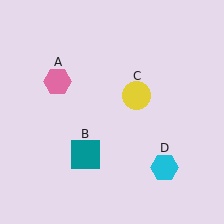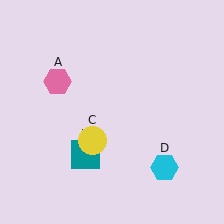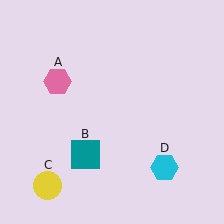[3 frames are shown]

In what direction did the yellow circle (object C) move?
The yellow circle (object C) moved down and to the left.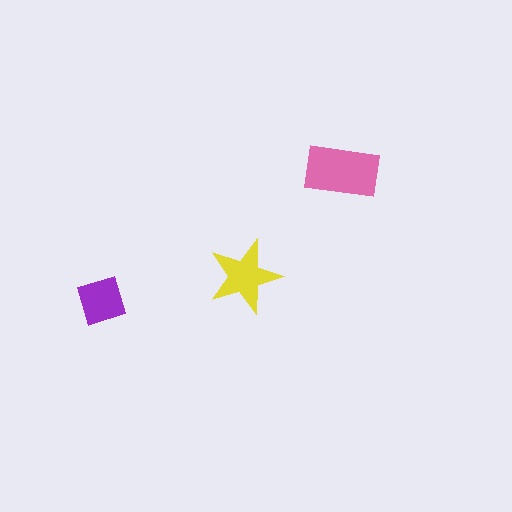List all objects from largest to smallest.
The pink rectangle, the yellow star, the purple square.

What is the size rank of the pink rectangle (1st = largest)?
1st.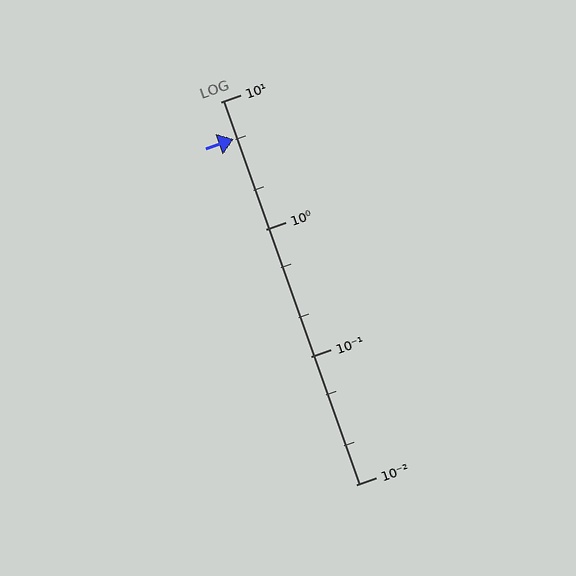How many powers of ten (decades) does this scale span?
The scale spans 3 decades, from 0.01 to 10.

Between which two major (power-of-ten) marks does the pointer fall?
The pointer is between 1 and 10.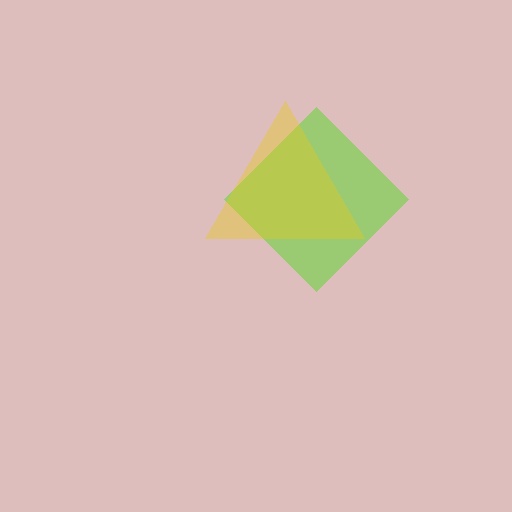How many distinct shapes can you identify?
There are 2 distinct shapes: a lime diamond, a yellow triangle.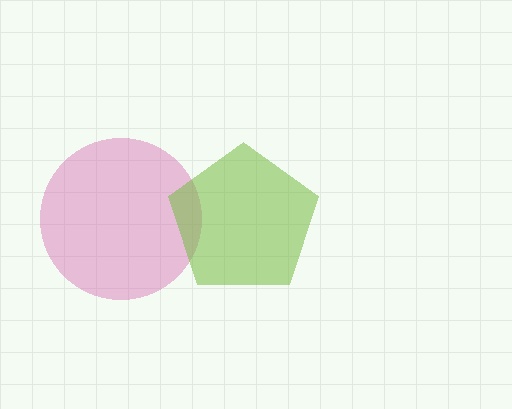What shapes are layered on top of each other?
The layered shapes are: a pink circle, a lime pentagon.